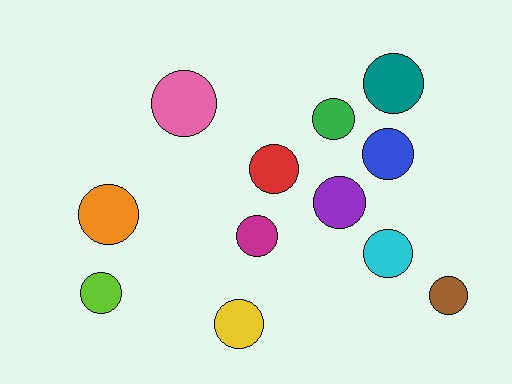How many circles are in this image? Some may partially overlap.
There are 12 circles.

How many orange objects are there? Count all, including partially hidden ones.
There is 1 orange object.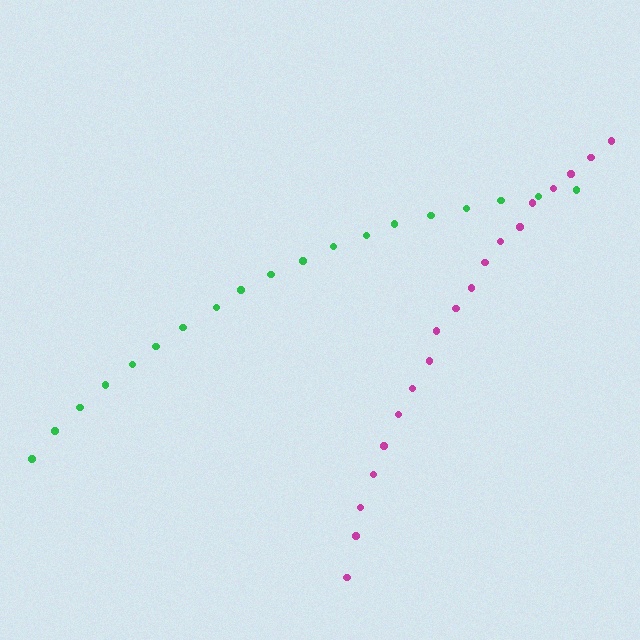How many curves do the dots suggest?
There are 2 distinct paths.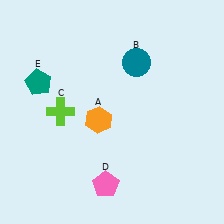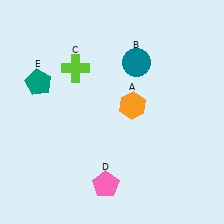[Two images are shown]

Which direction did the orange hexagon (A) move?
The orange hexagon (A) moved right.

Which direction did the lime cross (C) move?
The lime cross (C) moved up.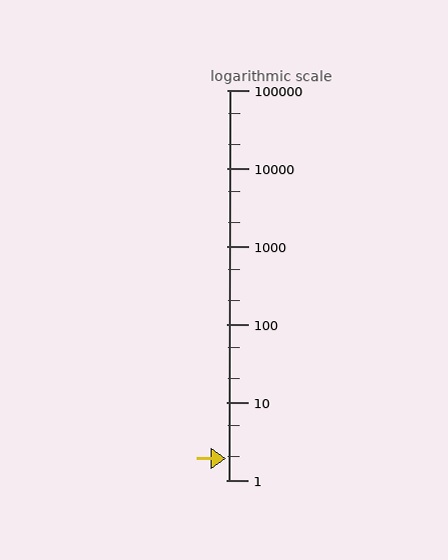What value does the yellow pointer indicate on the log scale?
The pointer indicates approximately 1.9.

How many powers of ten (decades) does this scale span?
The scale spans 5 decades, from 1 to 100000.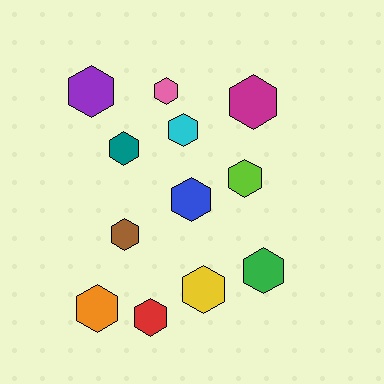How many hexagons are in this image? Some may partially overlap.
There are 12 hexagons.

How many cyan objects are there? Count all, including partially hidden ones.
There is 1 cyan object.